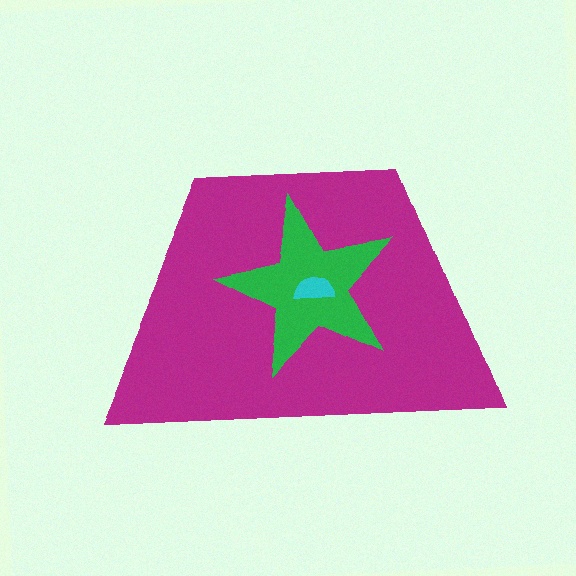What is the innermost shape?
The cyan semicircle.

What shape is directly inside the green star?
The cyan semicircle.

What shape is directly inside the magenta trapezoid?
The green star.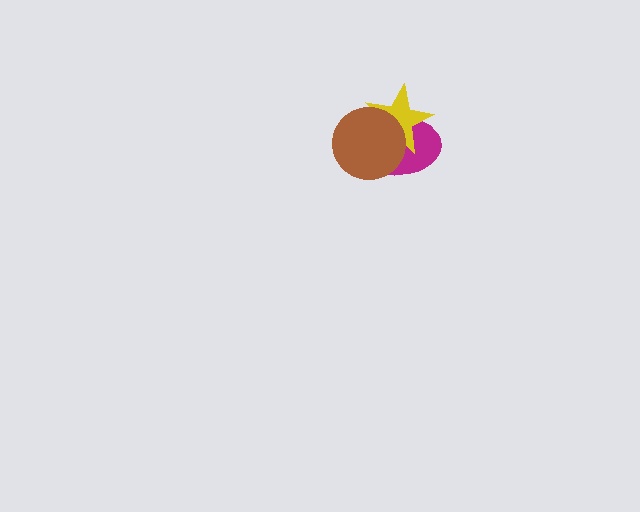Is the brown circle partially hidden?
No, no other shape covers it.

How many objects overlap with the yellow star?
2 objects overlap with the yellow star.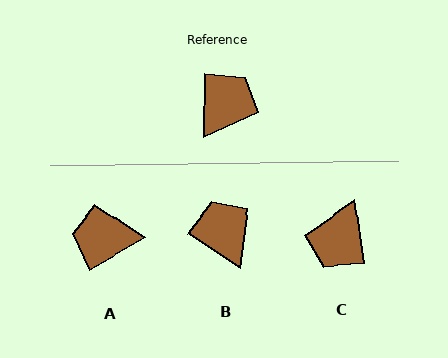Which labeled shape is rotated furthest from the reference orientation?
C, about 170 degrees away.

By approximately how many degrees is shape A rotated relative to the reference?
Approximately 121 degrees counter-clockwise.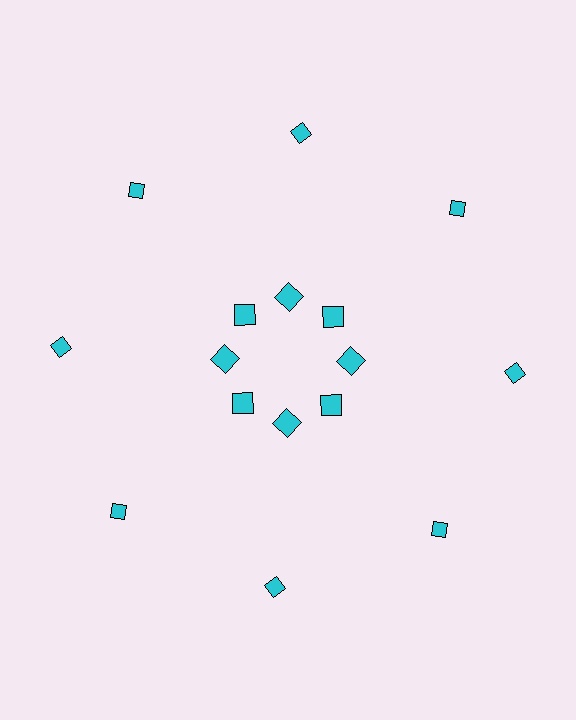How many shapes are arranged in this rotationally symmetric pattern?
There are 16 shapes, arranged in 8 groups of 2.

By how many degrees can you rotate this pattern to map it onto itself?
The pattern maps onto itself every 45 degrees of rotation.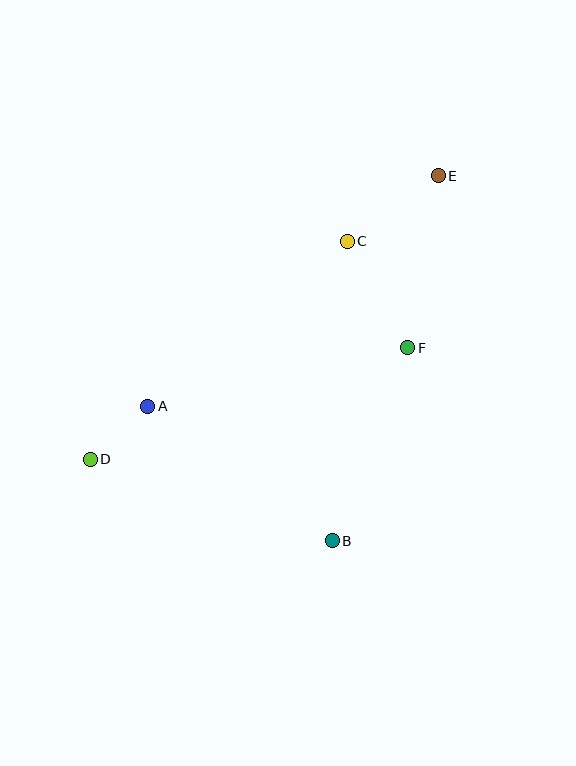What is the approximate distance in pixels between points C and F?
The distance between C and F is approximately 123 pixels.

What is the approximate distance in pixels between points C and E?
The distance between C and E is approximately 112 pixels.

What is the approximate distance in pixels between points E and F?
The distance between E and F is approximately 175 pixels.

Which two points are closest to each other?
Points A and D are closest to each other.